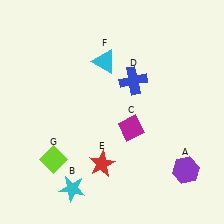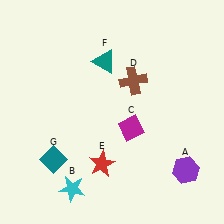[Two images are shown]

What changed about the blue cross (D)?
In Image 1, D is blue. In Image 2, it changed to brown.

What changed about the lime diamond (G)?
In Image 1, G is lime. In Image 2, it changed to teal.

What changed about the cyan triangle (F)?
In Image 1, F is cyan. In Image 2, it changed to teal.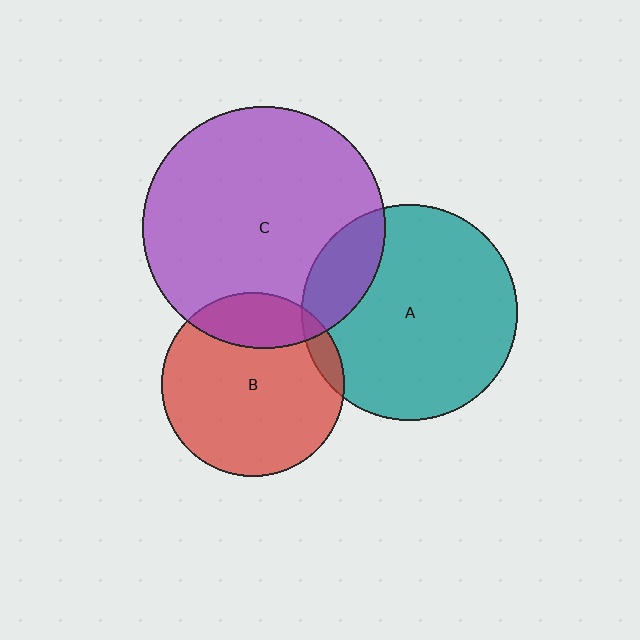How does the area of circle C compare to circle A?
Approximately 1.3 times.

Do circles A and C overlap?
Yes.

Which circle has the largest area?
Circle C (purple).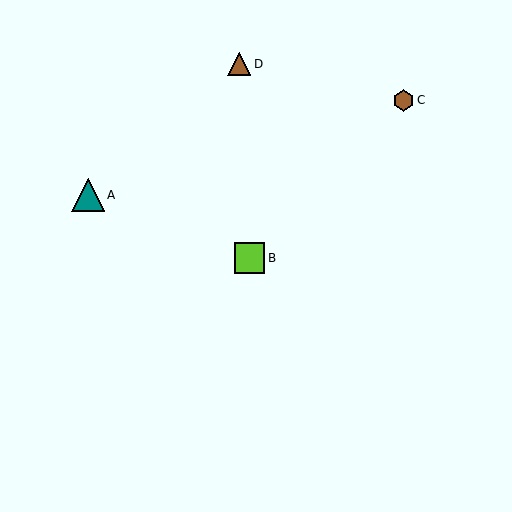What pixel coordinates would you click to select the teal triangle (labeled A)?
Click at (88, 195) to select the teal triangle A.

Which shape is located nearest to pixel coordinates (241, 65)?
The brown triangle (labeled D) at (239, 64) is nearest to that location.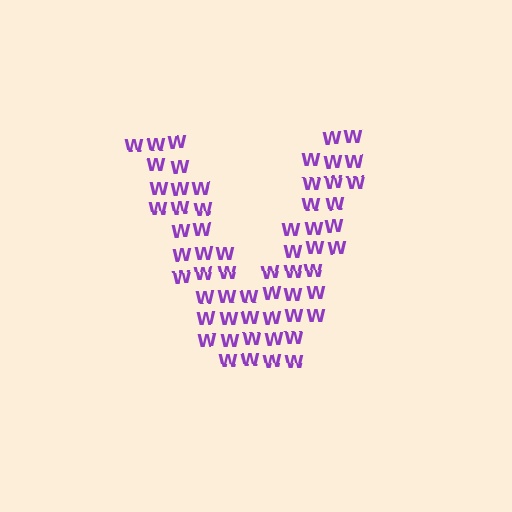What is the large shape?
The large shape is the letter V.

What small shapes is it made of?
It is made of small letter W's.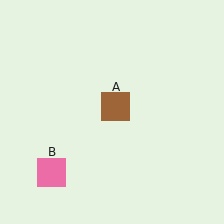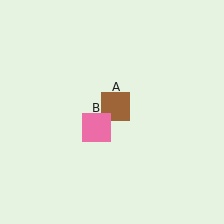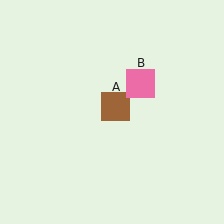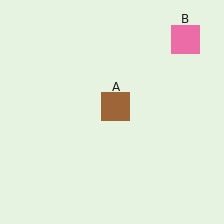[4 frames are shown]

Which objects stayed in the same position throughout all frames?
Brown square (object A) remained stationary.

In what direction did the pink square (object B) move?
The pink square (object B) moved up and to the right.